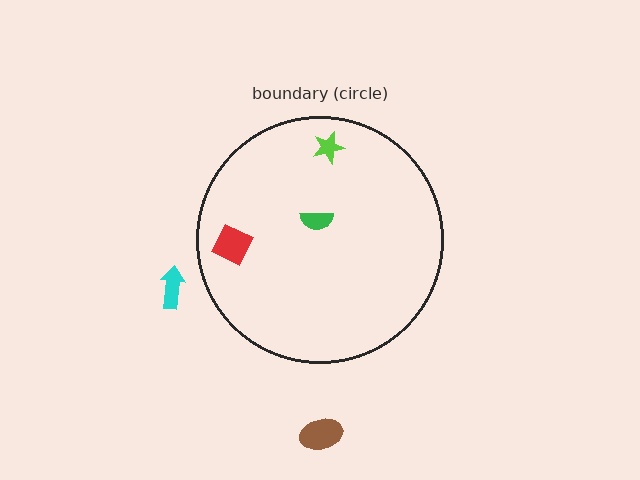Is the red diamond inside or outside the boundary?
Inside.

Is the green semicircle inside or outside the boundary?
Inside.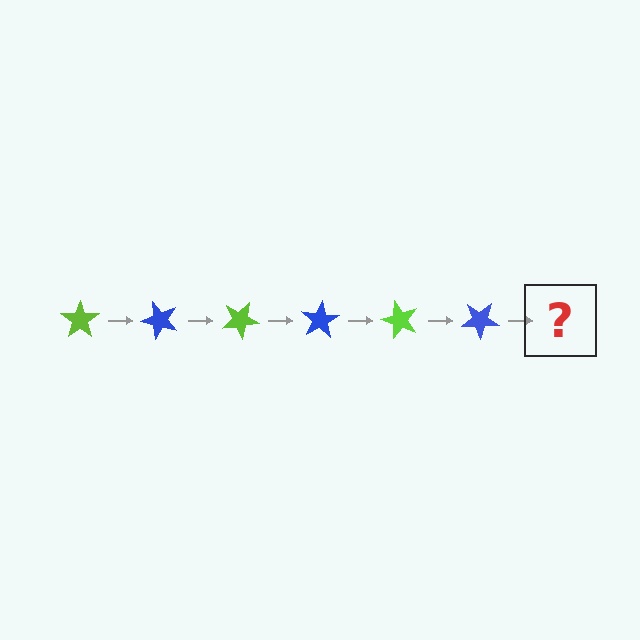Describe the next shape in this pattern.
It should be a lime star, rotated 300 degrees from the start.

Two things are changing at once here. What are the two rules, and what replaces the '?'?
The two rules are that it rotates 50 degrees each step and the color cycles through lime and blue. The '?' should be a lime star, rotated 300 degrees from the start.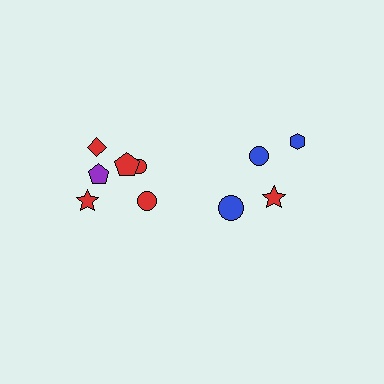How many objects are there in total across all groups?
There are 10 objects.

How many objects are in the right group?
There are 4 objects.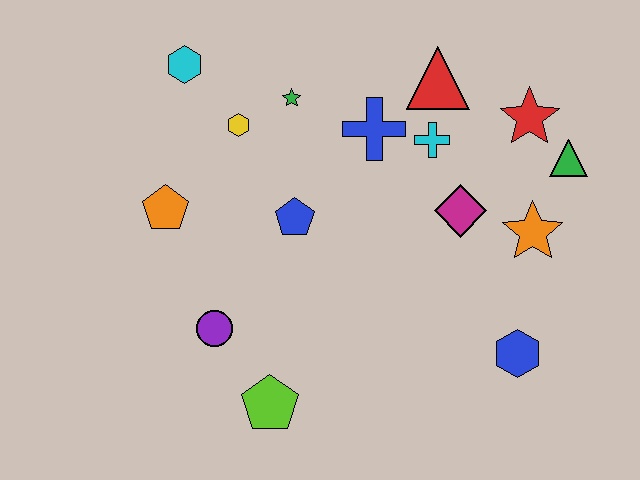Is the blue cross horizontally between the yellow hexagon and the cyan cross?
Yes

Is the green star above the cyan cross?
Yes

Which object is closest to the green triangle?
The red star is closest to the green triangle.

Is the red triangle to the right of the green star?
Yes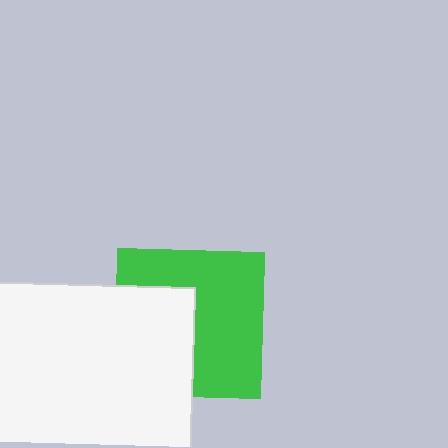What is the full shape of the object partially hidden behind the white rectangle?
The partially hidden object is a green square.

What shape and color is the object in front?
The object in front is a white rectangle.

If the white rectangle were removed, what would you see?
You would see the complete green square.